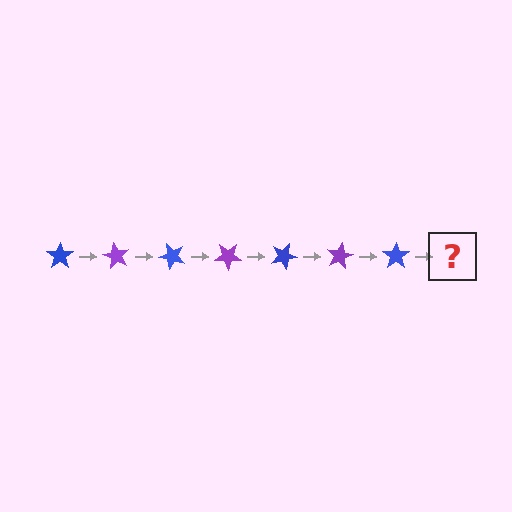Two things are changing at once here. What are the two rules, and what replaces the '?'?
The two rules are that it rotates 60 degrees each step and the color cycles through blue and purple. The '?' should be a purple star, rotated 420 degrees from the start.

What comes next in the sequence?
The next element should be a purple star, rotated 420 degrees from the start.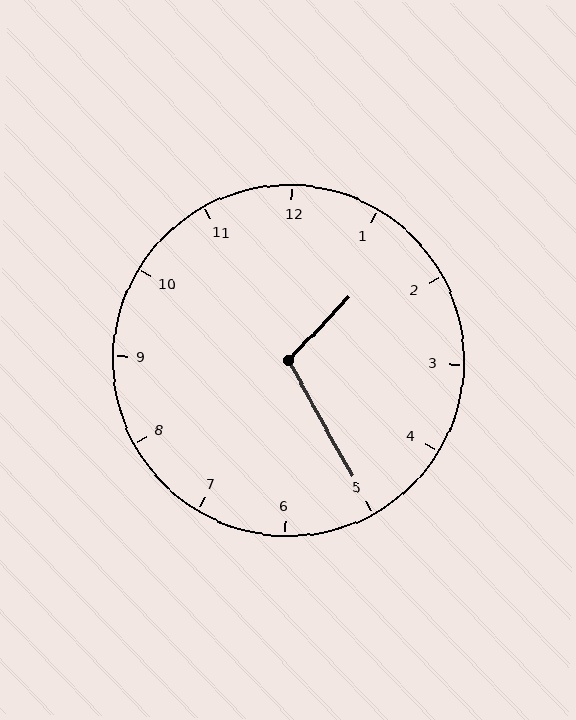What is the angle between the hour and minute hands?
Approximately 108 degrees.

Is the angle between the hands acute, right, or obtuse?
It is obtuse.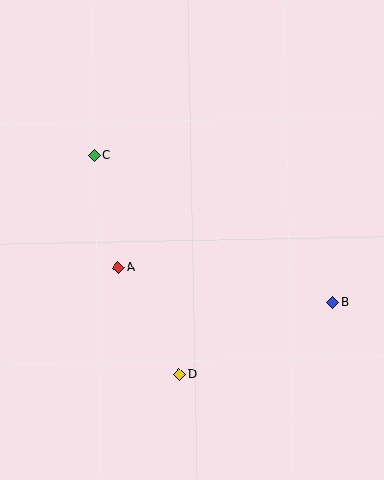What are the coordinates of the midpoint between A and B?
The midpoint between A and B is at (226, 285).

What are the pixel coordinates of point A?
Point A is at (118, 267).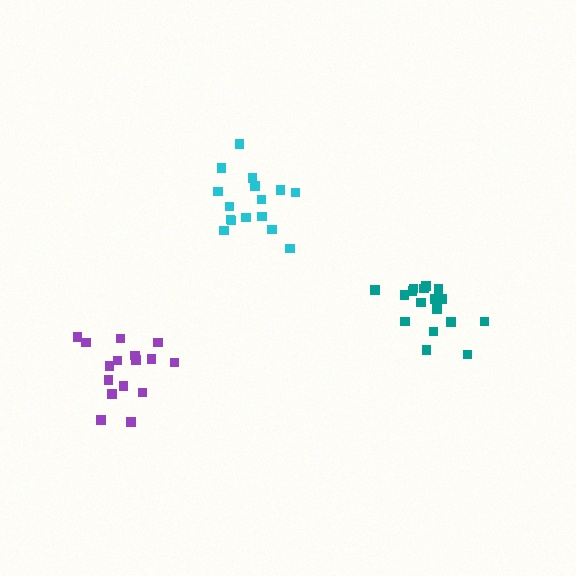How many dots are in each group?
Group 1: 18 dots, Group 2: 16 dots, Group 3: 16 dots (50 total).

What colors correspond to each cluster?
The clusters are colored: teal, cyan, purple.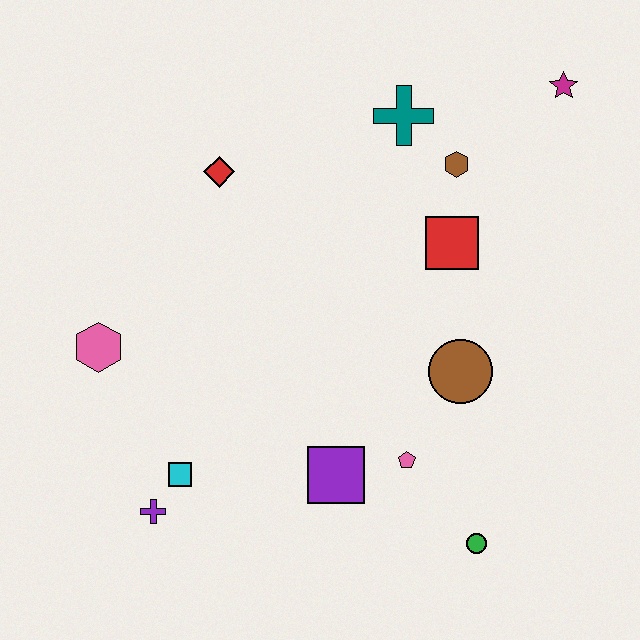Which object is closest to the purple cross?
The cyan square is closest to the purple cross.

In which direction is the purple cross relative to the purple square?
The purple cross is to the left of the purple square.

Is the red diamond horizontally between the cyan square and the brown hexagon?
Yes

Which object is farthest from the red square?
The purple cross is farthest from the red square.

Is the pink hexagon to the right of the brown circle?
No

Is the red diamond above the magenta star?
No